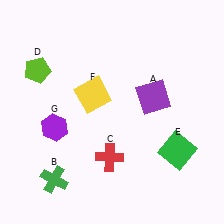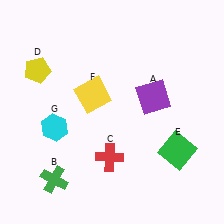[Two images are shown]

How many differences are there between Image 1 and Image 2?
There are 2 differences between the two images.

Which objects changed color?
D changed from lime to yellow. G changed from purple to cyan.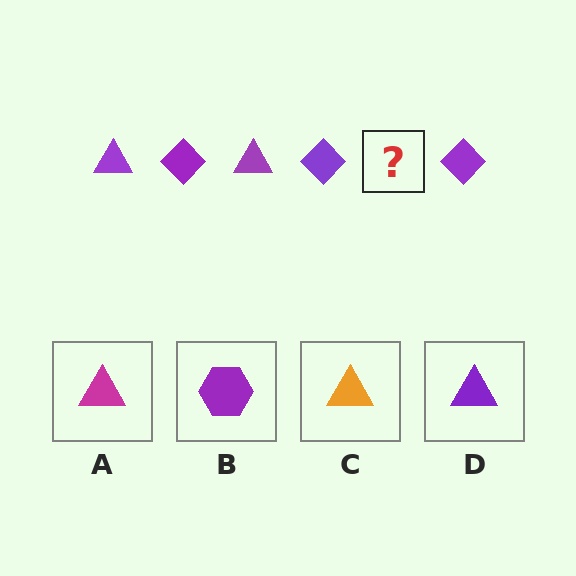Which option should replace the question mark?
Option D.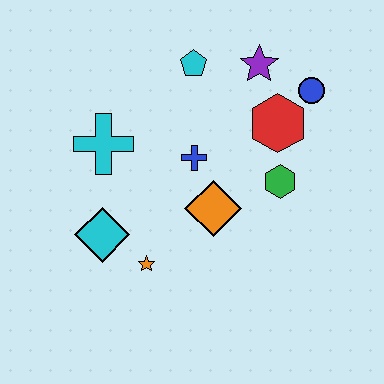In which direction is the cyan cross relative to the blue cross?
The cyan cross is to the left of the blue cross.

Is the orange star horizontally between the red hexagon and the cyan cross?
Yes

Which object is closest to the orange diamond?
The blue cross is closest to the orange diamond.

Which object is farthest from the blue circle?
The cyan diamond is farthest from the blue circle.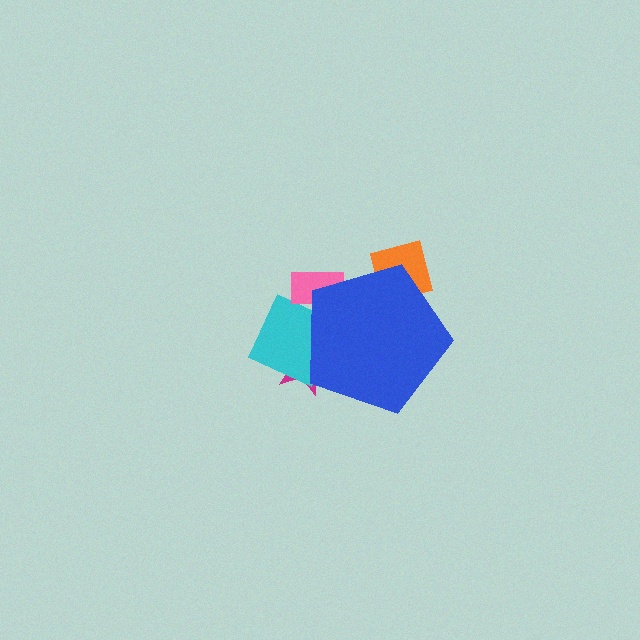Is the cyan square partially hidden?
Yes, the cyan square is partially hidden behind the blue pentagon.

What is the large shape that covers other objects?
A blue pentagon.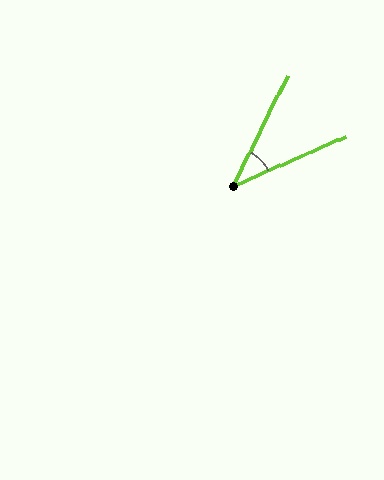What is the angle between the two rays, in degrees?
Approximately 40 degrees.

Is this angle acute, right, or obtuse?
It is acute.